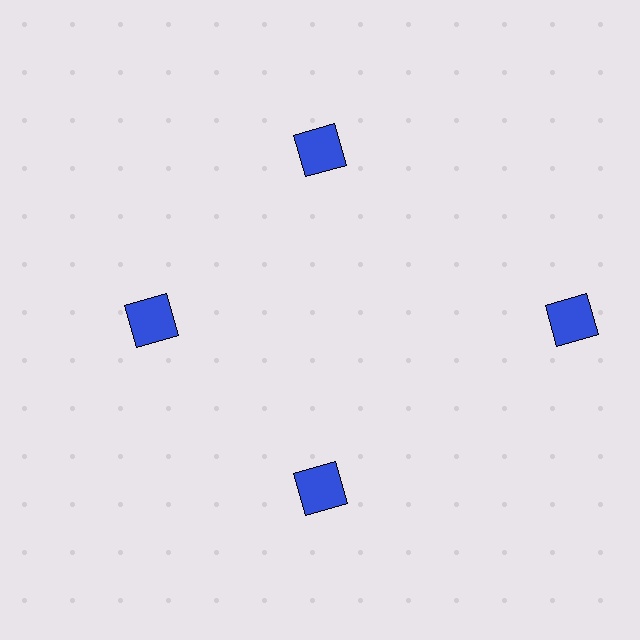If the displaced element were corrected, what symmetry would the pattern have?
It would have 4-fold rotational symmetry — the pattern would map onto itself every 90 degrees.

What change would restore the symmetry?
The symmetry would be restored by moving it inward, back onto the ring so that all 4 squares sit at equal angles and equal distance from the center.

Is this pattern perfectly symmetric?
No. The 4 blue squares are arranged in a ring, but one element near the 3 o'clock position is pushed outward from the center, breaking the 4-fold rotational symmetry.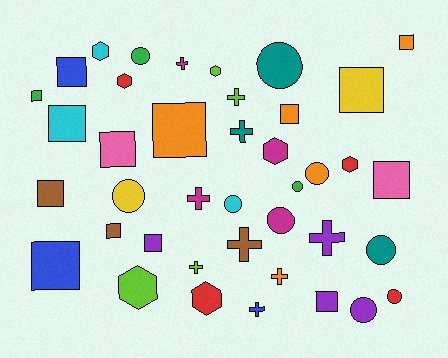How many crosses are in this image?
There are 9 crosses.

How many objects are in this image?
There are 40 objects.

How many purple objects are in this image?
There are 4 purple objects.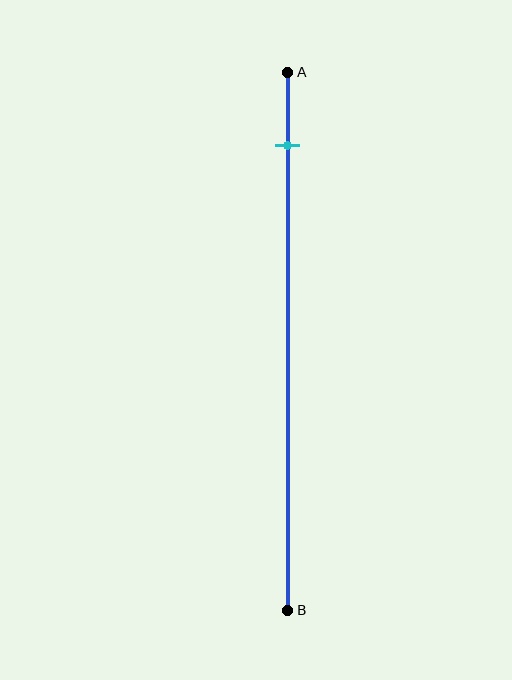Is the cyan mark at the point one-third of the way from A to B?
No, the mark is at about 15% from A, not at the 33% one-third point.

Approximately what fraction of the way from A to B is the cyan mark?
The cyan mark is approximately 15% of the way from A to B.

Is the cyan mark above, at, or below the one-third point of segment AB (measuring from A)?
The cyan mark is above the one-third point of segment AB.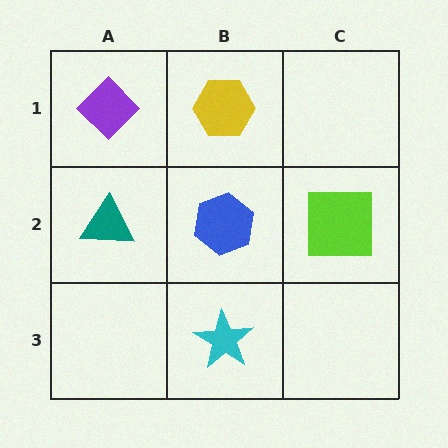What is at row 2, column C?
A lime square.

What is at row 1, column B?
A yellow hexagon.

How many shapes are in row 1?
2 shapes.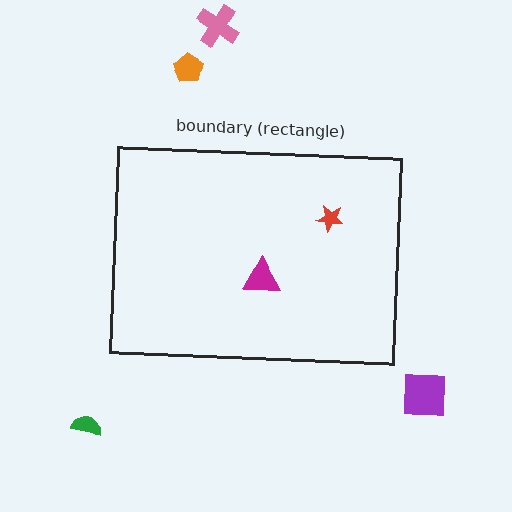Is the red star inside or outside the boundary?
Inside.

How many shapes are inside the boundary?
2 inside, 4 outside.